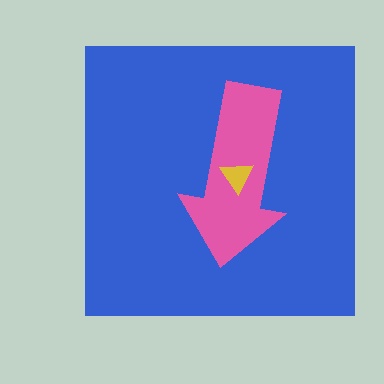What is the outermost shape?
The blue square.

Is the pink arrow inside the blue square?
Yes.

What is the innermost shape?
The yellow triangle.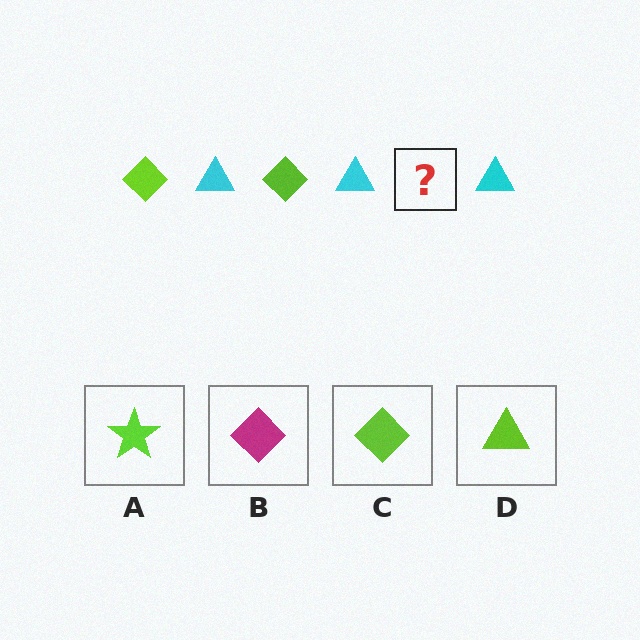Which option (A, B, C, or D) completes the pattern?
C.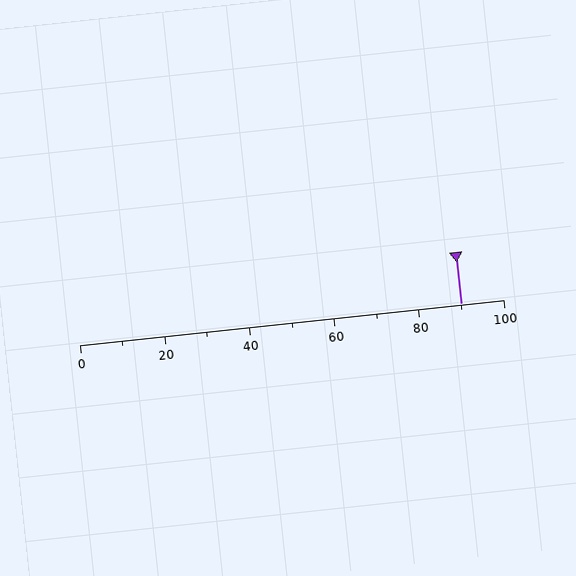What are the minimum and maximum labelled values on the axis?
The axis runs from 0 to 100.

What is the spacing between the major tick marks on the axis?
The major ticks are spaced 20 apart.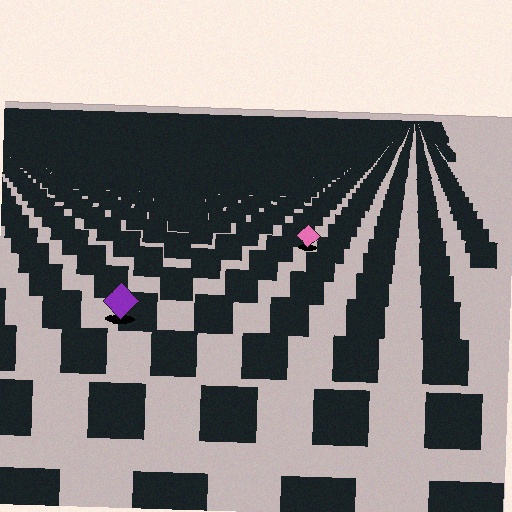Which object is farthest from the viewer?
The pink diamond is farthest from the viewer. It appears smaller and the ground texture around it is denser.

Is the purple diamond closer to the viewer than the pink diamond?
Yes. The purple diamond is closer — you can tell from the texture gradient: the ground texture is coarser near it.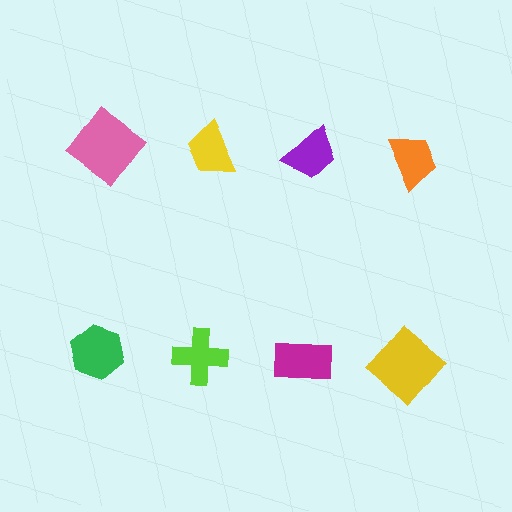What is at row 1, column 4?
An orange trapezoid.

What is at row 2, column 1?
A green hexagon.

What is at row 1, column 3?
A purple trapezoid.